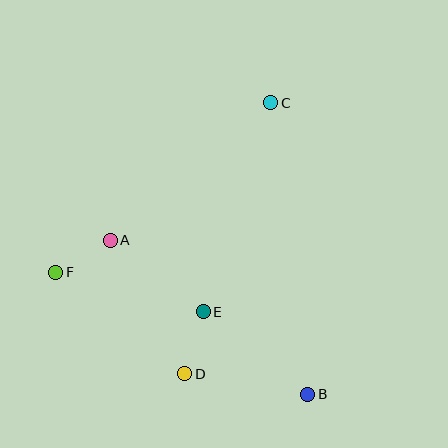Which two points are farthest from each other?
Points B and C are farthest from each other.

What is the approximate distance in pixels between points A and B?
The distance between A and B is approximately 251 pixels.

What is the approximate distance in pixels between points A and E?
The distance between A and E is approximately 117 pixels.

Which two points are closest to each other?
Points A and F are closest to each other.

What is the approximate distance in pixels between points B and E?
The distance between B and E is approximately 133 pixels.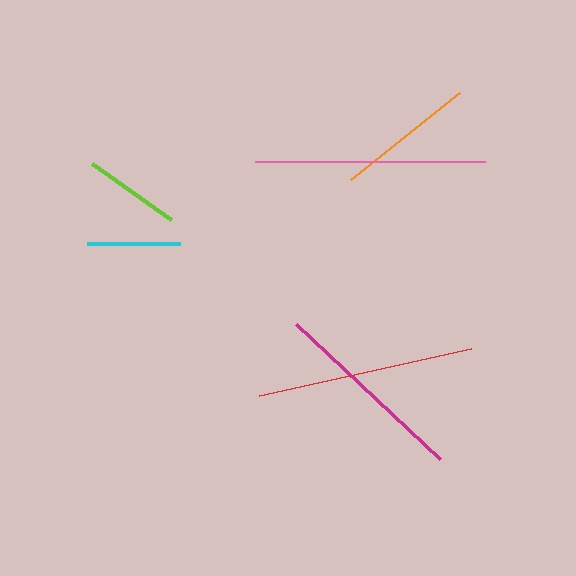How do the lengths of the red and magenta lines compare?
The red and magenta lines are approximately the same length.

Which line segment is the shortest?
The cyan line is the shortest at approximately 93 pixels.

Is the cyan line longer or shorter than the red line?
The red line is longer than the cyan line.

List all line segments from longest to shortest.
From longest to shortest: pink, red, magenta, orange, lime, cyan.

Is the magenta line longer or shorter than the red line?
The red line is longer than the magenta line.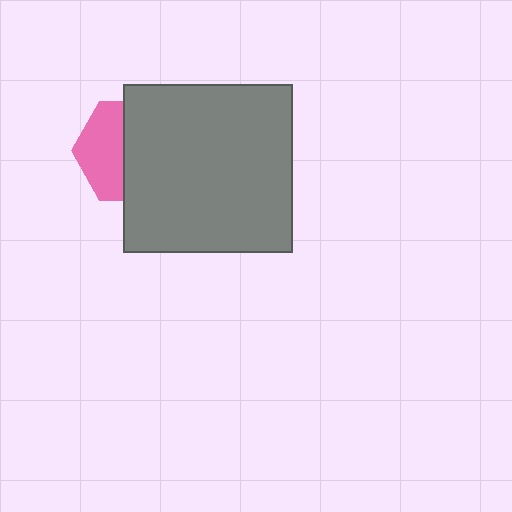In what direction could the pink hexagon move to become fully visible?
The pink hexagon could move left. That would shift it out from behind the gray rectangle entirely.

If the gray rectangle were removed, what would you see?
You would see the complete pink hexagon.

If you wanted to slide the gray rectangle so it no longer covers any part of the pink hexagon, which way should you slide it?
Slide it right — that is the most direct way to separate the two shapes.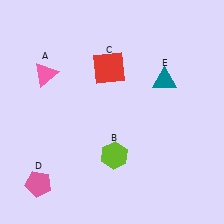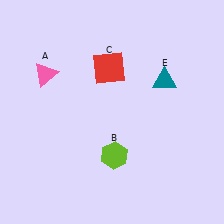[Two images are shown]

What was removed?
The pink pentagon (D) was removed in Image 2.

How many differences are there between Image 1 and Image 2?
There is 1 difference between the two images.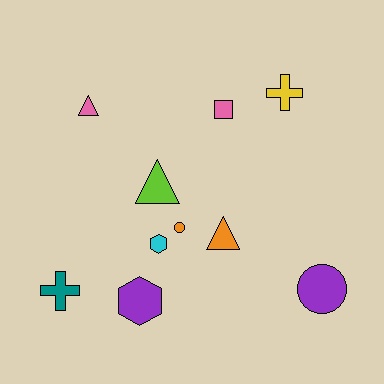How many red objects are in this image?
There are no red objects.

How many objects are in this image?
There are 10 objects.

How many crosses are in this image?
There are 2 crosses.